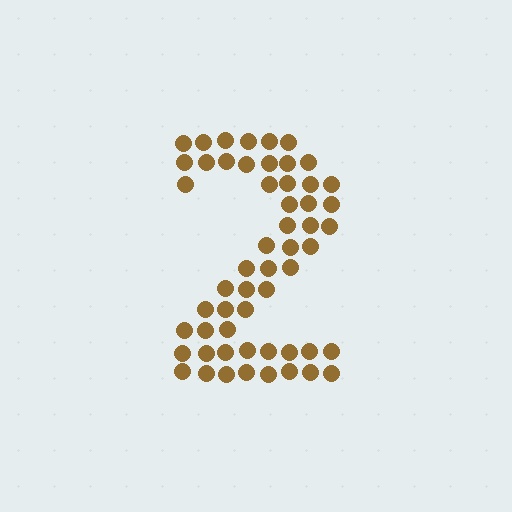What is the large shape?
The large shape is the digit 2.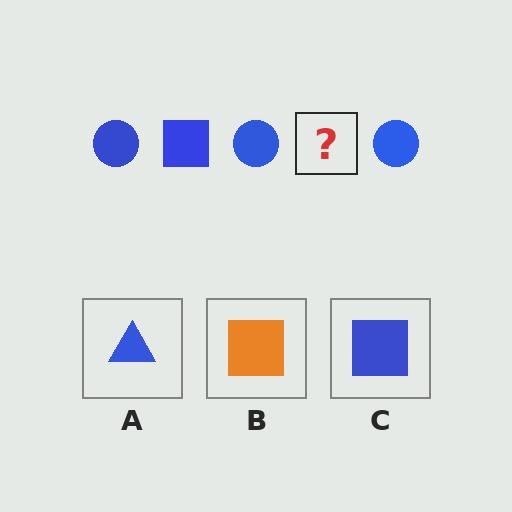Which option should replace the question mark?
Option C.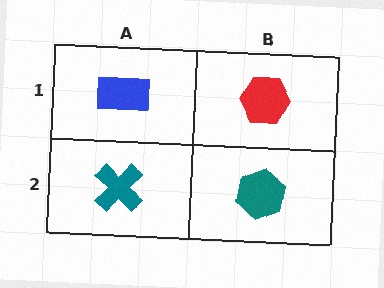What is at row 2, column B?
A teal hexagon.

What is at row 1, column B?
A red hexagon.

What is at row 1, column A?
A blue rectangle.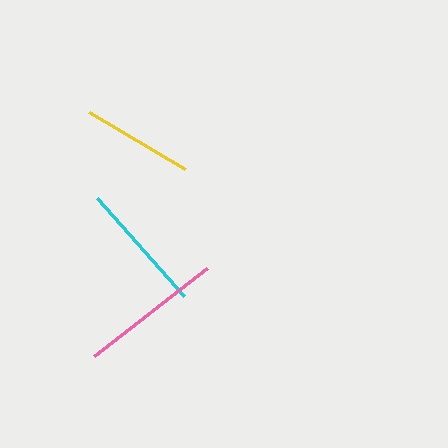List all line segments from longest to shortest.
From longest to shortest: pink, cyan, yellow.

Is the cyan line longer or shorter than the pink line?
The pink line is longer than the cyan line.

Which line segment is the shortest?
The yellow line is the shortest at approximately 112 pixels.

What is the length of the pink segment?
The pink segment is approximately 143 pixels long.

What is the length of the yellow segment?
The yellow segment is approximately 112 pixels long.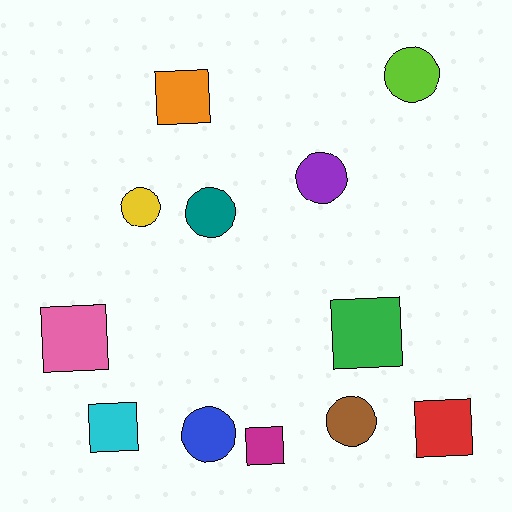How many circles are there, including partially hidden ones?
There are 6 circles.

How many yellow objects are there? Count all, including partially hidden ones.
There is 1 yellow object.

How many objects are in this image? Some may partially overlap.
There are 12 objects.